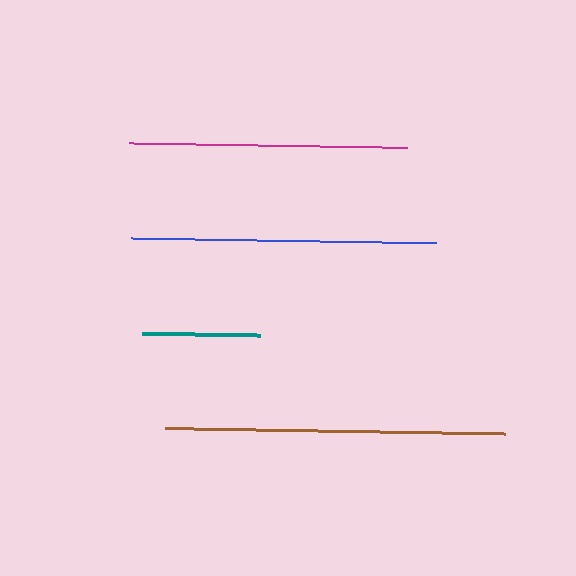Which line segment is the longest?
The brown line is the longest at approximately 340 pixels.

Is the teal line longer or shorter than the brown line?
The brown line is longer than the teal line.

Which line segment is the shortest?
The teal line is the shortest at approximately 118 pixels.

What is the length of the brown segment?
The brown segment is approximately 340 pixels long.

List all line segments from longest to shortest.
From longest to shortest: brown, blue, magenta, teal.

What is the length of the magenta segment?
The magenta segment is approximately 278 pixels long.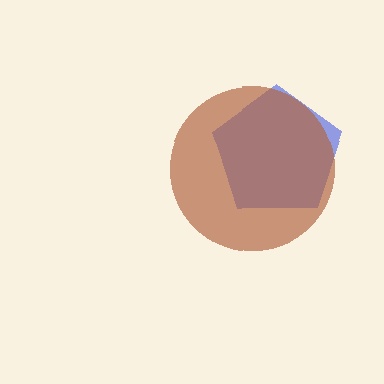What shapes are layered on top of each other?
The layered shapes are: a blue pentagon, a brown circle.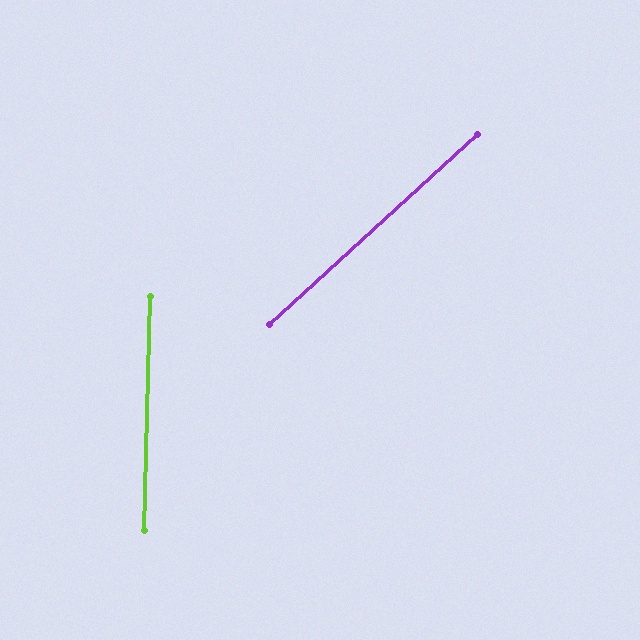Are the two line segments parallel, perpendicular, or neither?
Neither parallel nor perpendicular — they differ by about 46°.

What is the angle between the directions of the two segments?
Approximately 46 degrees.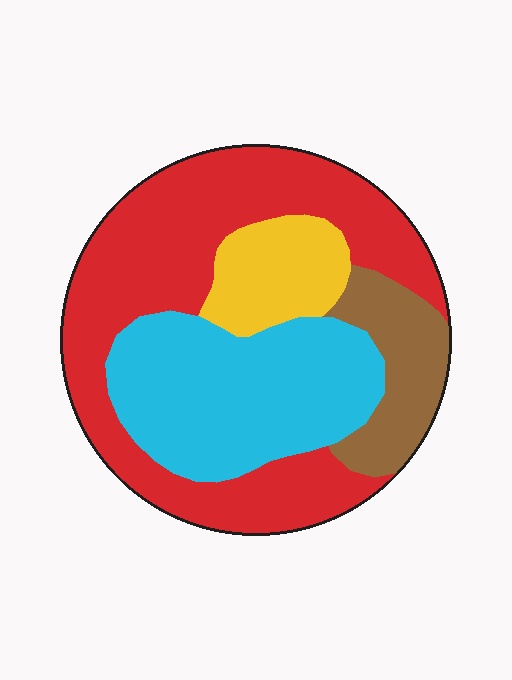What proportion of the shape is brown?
Brown takes up about one eighth (1/8) of the shape.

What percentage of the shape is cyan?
Cyan takes up between a quarter and a half of the shape.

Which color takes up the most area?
Red, at roughly 45%.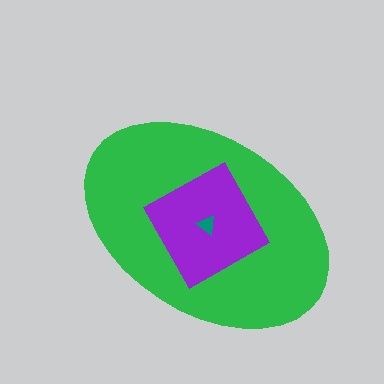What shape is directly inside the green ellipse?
The purple square.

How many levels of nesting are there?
3.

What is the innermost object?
The teal triangle.